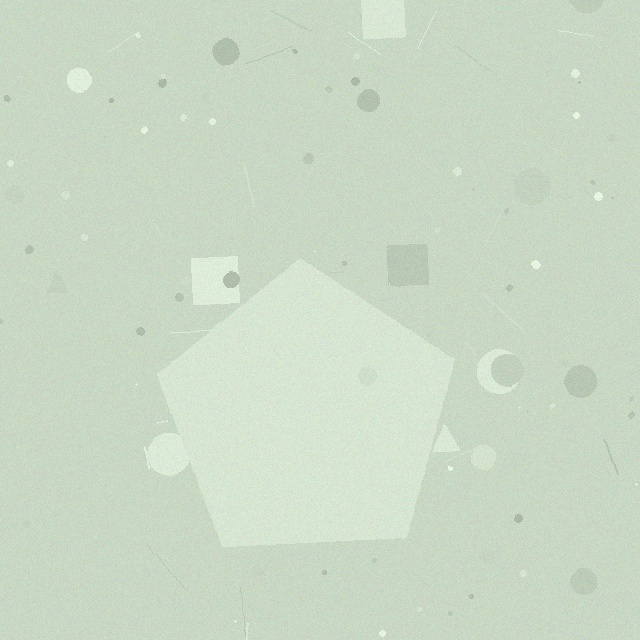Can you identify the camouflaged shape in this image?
The camouflaged shape is a pentagon.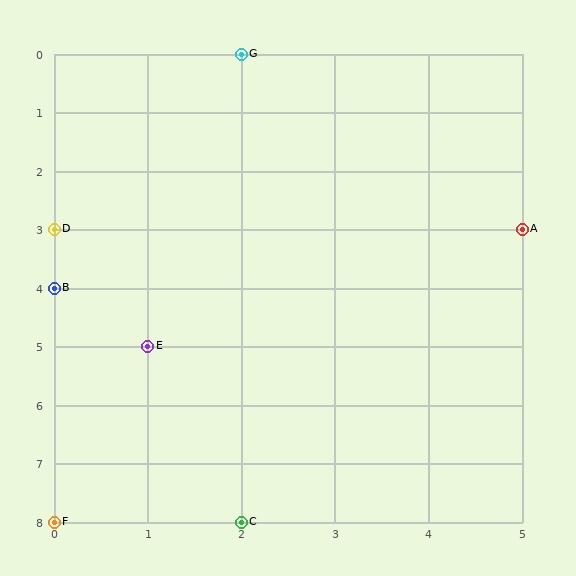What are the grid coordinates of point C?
Point C is at grid coordinates (2, 8).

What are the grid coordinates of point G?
Point G is at grid coordinates (2, 0).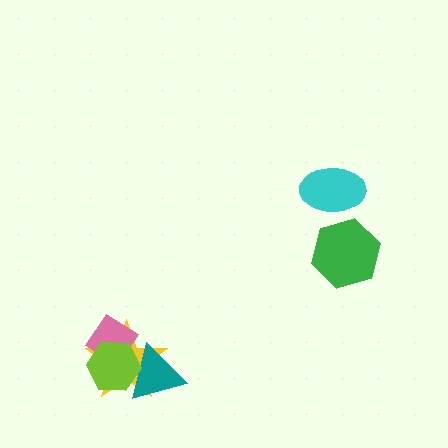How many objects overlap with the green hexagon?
0 objects overlap with the green hexagon.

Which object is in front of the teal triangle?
The lime hexagon is in front of the teal triangle.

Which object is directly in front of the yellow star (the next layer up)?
The teal triangle is directly in front of the yellow star.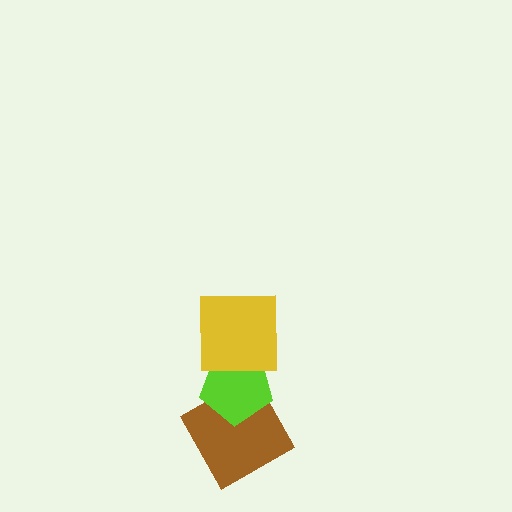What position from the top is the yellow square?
The yellow square is 1st from the top.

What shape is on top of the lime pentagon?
The yellow square is on top of the lime pentagon.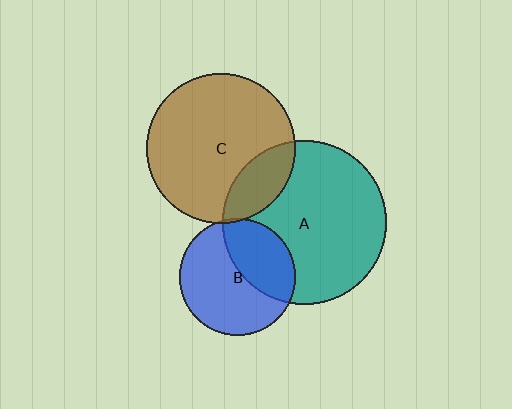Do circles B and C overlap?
Yes.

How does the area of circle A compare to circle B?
Approximately 2.0 times.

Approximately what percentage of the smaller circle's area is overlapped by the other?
Approximately 5%.